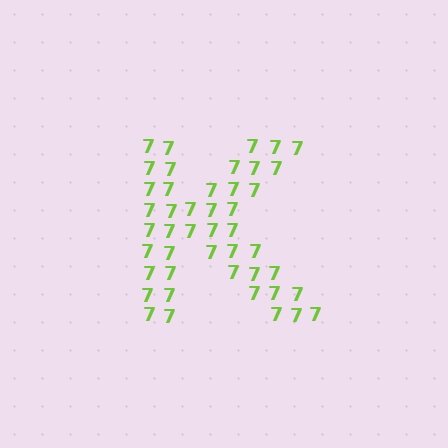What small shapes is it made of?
It is made of small digit 7's.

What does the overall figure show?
The overall figure shows the letter K.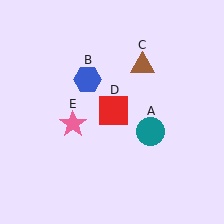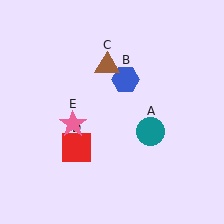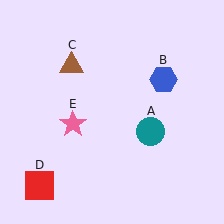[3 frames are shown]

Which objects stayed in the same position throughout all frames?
Teal circle (object A) and pink star (object E) remained stationary.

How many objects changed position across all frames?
3 objects changed position: blue hexagon (object B), brown triangle (object C), red square (object D).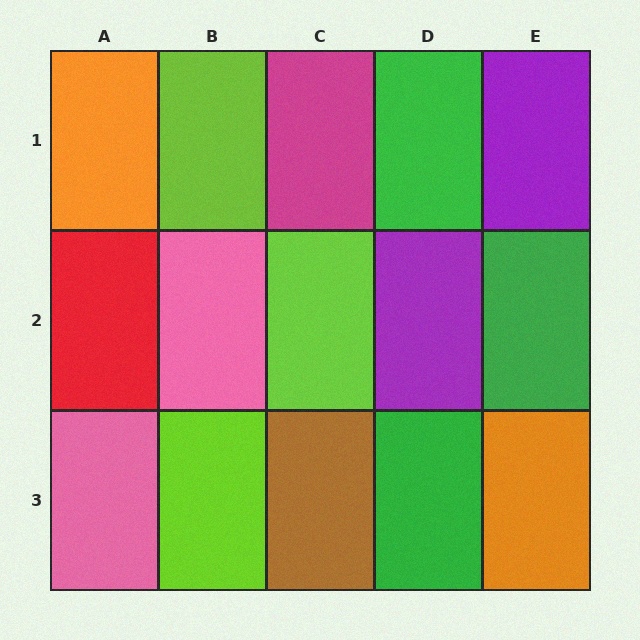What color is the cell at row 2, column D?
Purple.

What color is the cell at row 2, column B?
Pink.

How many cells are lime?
3 cells are lime.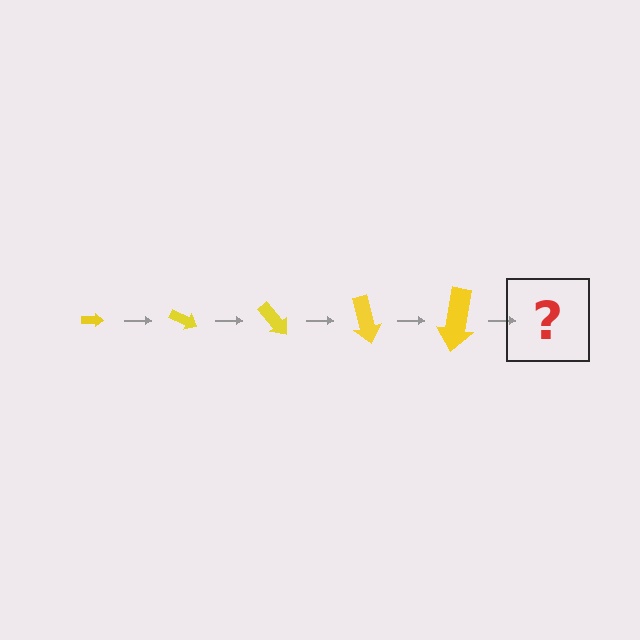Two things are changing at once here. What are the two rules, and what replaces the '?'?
The two rules are that the arrow grows larger each step and it rotates 25 degrees each step. The '?' should be an arrow, larger than the previous one and rotated 125 degrees from the start.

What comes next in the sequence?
The next element should be an arrow, larger than the previous one and rotated 125 degrees from the start.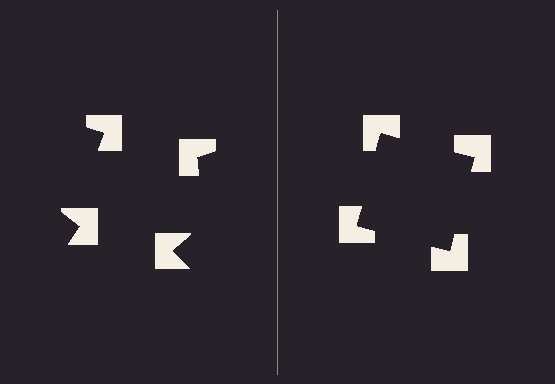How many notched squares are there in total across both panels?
8 — 4 on each side.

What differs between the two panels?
The notched squares are positioned identically on both sides; only the wedge orientations differ. On the right they align to a square; on the left they are misaligned.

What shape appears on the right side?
An illusory square.